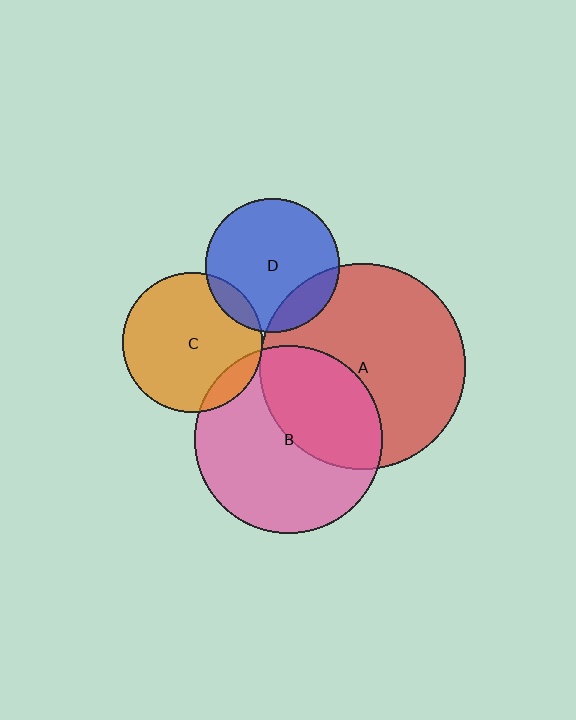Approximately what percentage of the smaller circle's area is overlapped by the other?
Approximately 15%.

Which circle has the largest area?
Circle A (red).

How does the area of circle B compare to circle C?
Approximately 1.8 times.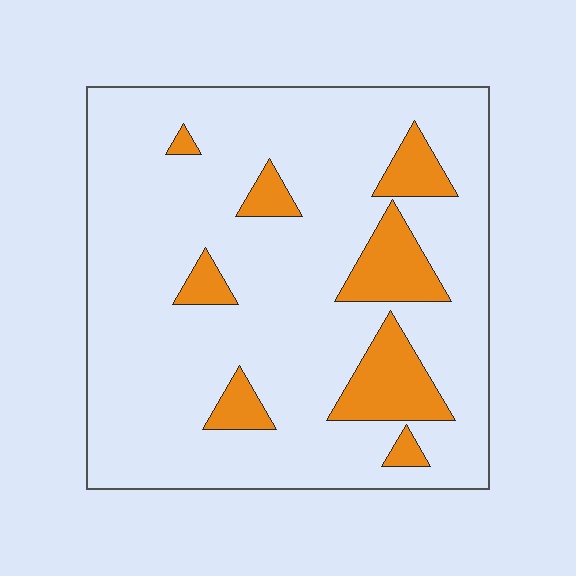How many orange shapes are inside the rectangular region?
8.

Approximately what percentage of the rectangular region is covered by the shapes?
Approximately 15%.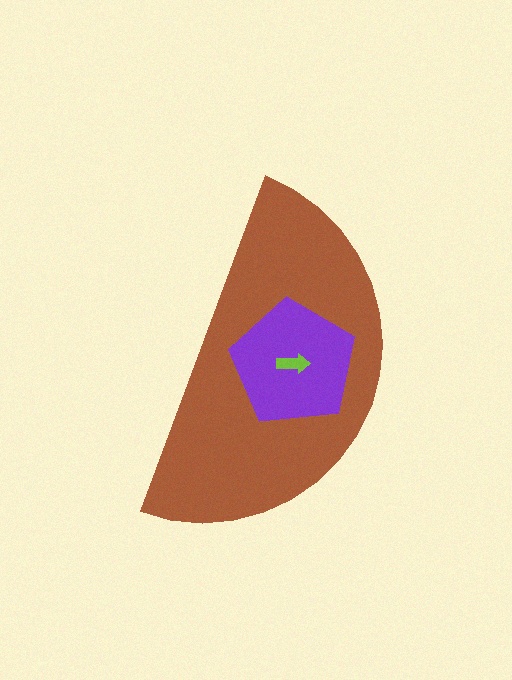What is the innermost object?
The lime arrow.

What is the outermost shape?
The brown semicircle.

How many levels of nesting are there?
3.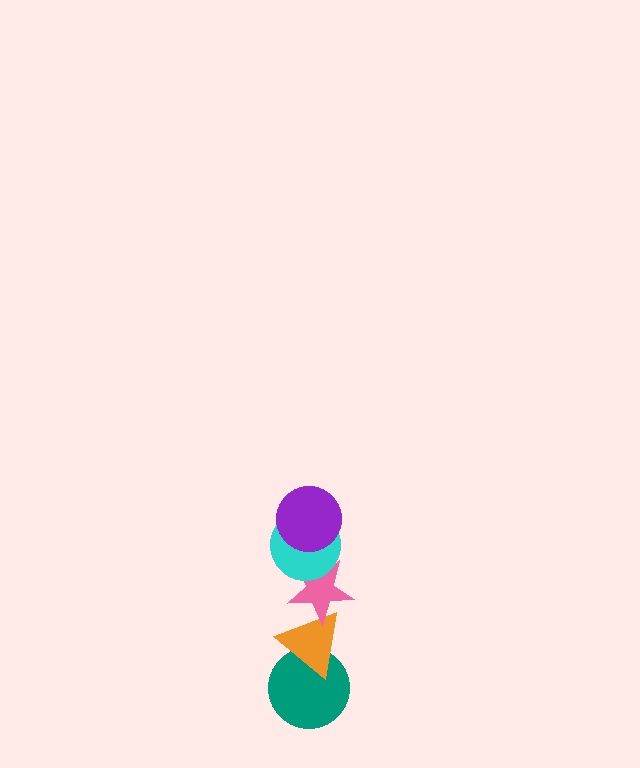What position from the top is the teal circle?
The teal circle is 5th from the top.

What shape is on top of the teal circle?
The orange triangle is on top of the teal circle.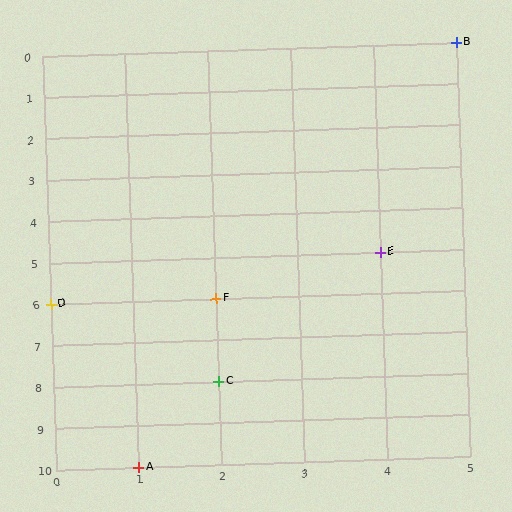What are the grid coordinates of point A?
Point A is at grid coordinates (1, 10).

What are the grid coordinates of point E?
Point E is at grid coordinates (4, 5).